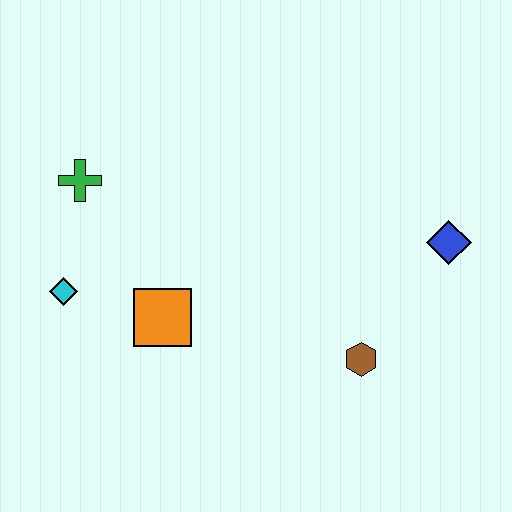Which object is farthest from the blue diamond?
The cyan diamond is farthest from the blue diamond.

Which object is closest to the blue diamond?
The brown hexagon is closest to the blue diamond.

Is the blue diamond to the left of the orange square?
No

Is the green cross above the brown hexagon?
Yes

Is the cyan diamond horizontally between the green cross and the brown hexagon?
No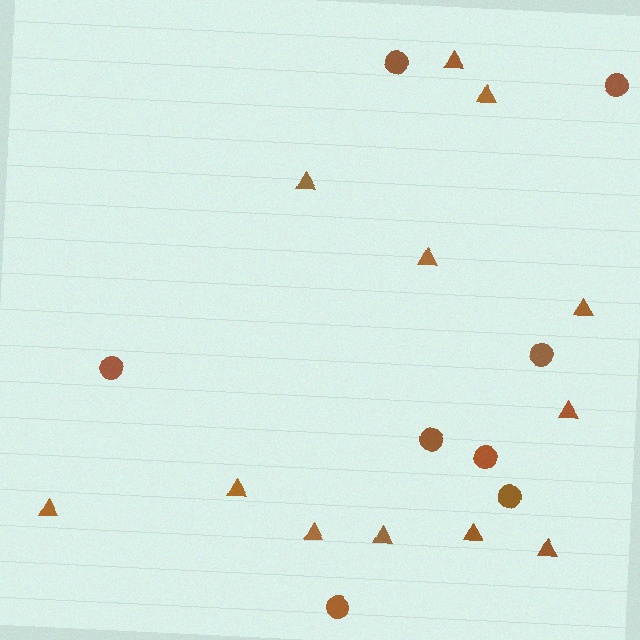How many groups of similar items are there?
There are 2 groups: one group of circles (8) and one group of triangles (12).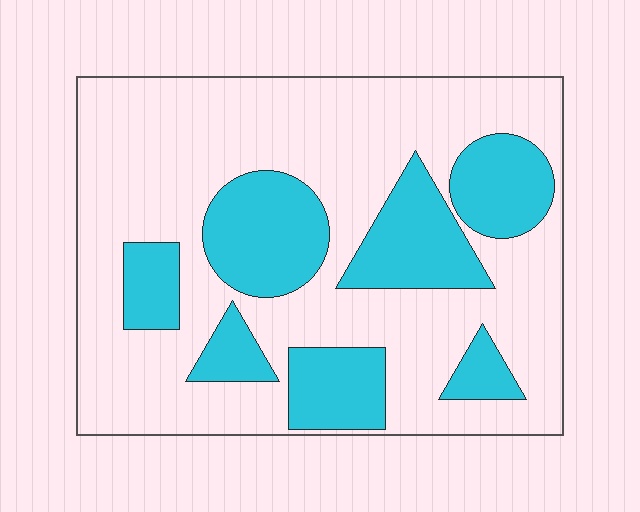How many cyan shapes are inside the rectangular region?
7.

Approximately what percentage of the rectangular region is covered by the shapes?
Approximately 30%.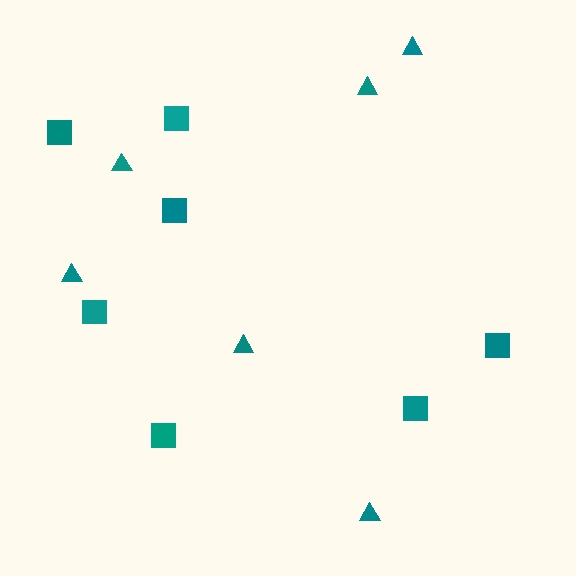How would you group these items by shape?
There are 2 groups: one group of squares (7) and one group of triangles (6).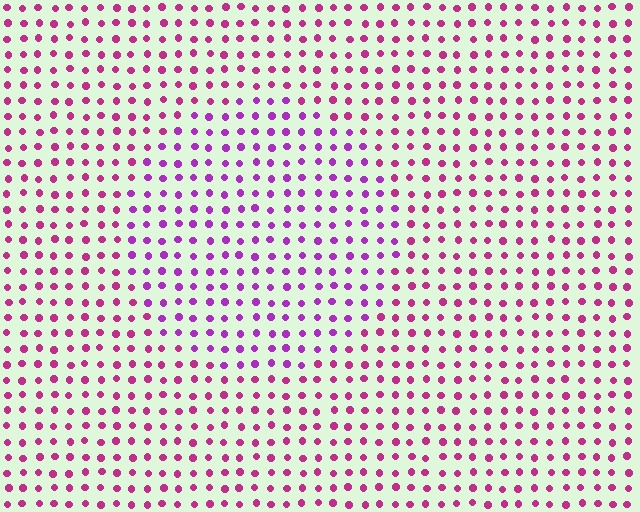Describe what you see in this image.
The image is filled with small magenta elements in a uniform arrangement. A circle-shaped region is visible where the elements are tinted to a slightly different hue, forming a subtle color boundary.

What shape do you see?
I see a circle.